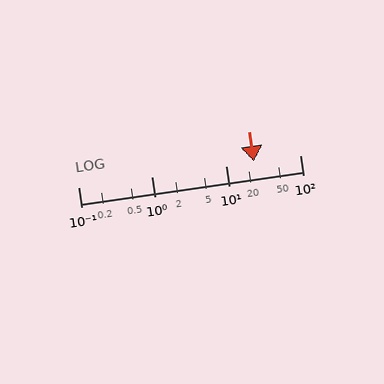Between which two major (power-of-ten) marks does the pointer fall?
The pointer is between 10 and 100.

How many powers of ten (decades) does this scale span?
The scale spans 3 decades, from 0.1 to 100.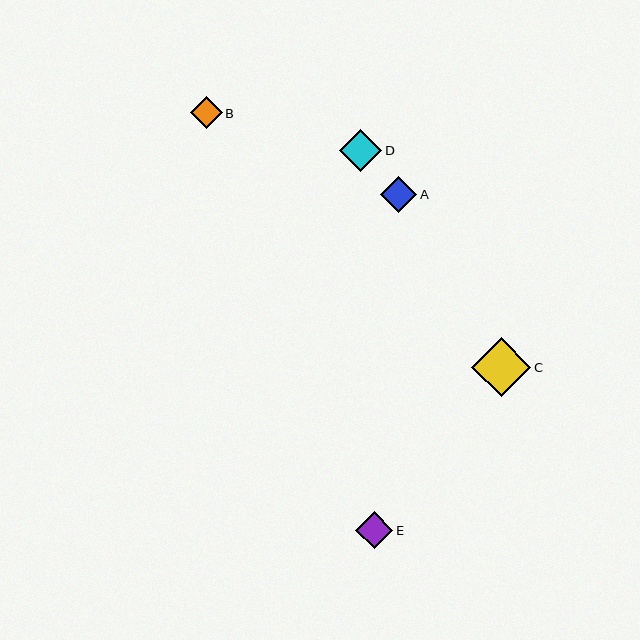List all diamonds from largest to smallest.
From largest to smallest: C, D, E, A, B.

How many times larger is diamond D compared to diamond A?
Diamond D is approximately 1.1 times the size of diamond A.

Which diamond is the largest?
Diamond C is the largest with a size of approximately 59 pixels.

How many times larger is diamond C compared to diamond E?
Diamond C is approximately 1.6 times the size of diamond E.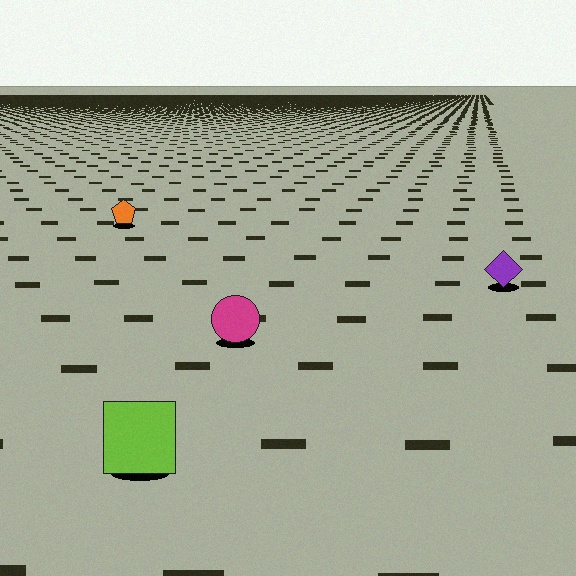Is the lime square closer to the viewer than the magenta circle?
Yes. The lime square is closer — you can tell from the texture gradient: the ground texture is coarser near it.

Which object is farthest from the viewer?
The orange pentagon is farthest from the viewer. It appears smaller and the ground texture around it is denser.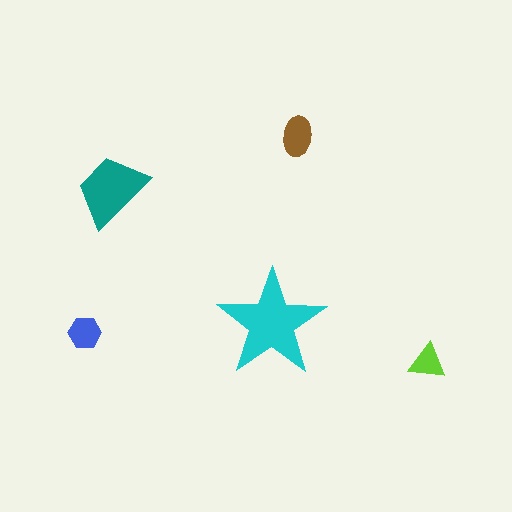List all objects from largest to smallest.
The cyan star, the teal trapezoid, the brown ellipse, the blue hexagon, the lime triangle.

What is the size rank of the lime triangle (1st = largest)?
5th.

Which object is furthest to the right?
The lime triangle is rightmost.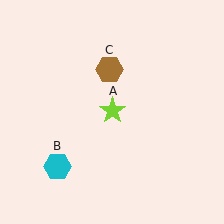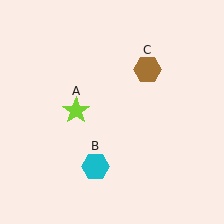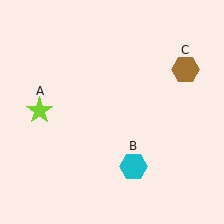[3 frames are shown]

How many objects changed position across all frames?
3 objects changed position: lime star (object A), cyan hexagon (object B), brown hexagon (object C).